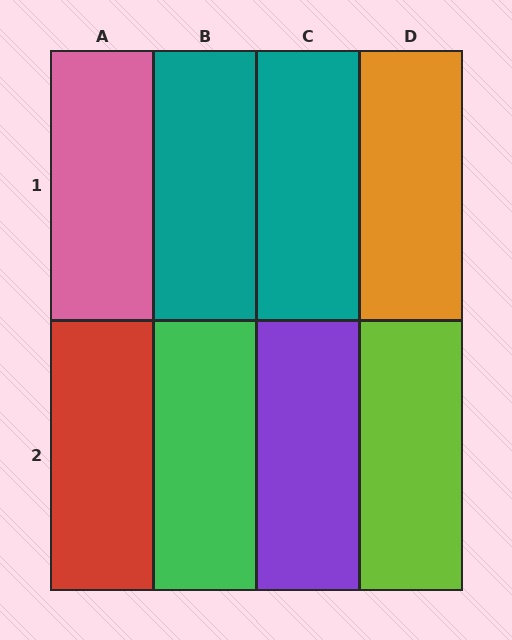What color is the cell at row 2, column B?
Green.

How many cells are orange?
1 cell is orange.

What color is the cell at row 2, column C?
Purple.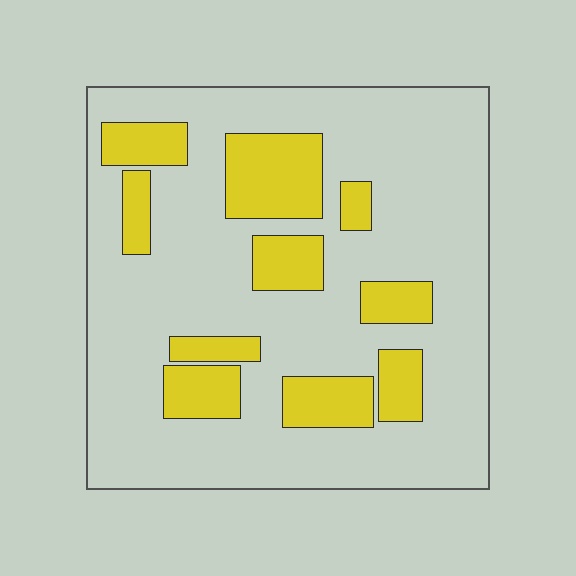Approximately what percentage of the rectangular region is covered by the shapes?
Approximately 25%.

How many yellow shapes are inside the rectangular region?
10.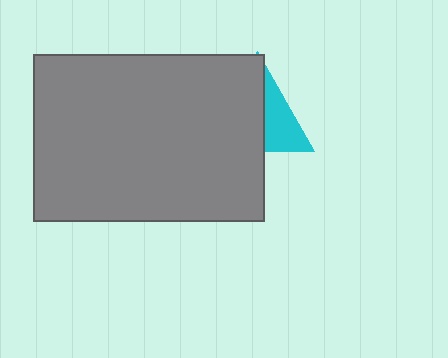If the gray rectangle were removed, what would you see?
You would see the complete cyan triangle.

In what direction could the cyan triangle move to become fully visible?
The cyan triangle could move right. That would shift it out from behind the gray rectangle entirely.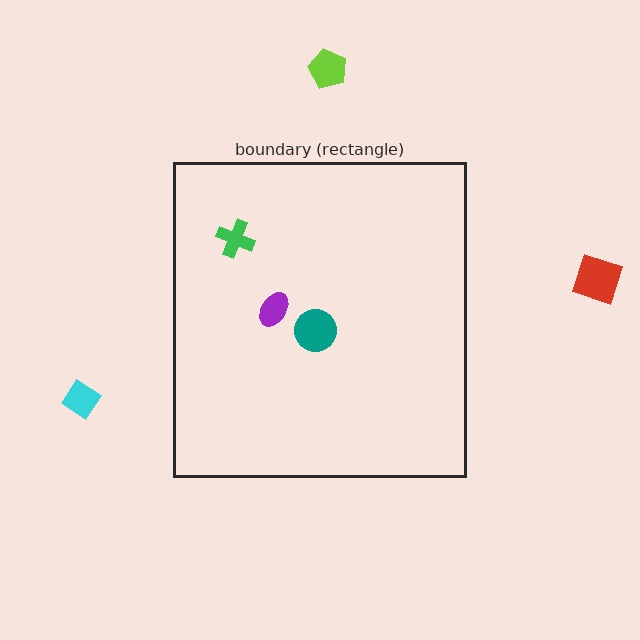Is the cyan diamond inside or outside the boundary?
Outside.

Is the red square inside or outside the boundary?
Outside.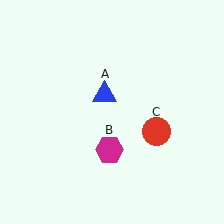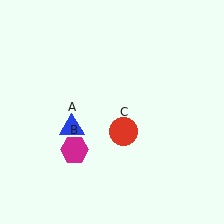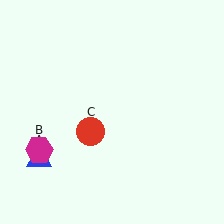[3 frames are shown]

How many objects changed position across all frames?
3 objects changed position: blue triangle (object A), magenta hexagon (object B), red circle (object C).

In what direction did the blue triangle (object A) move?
The blue triangle (object A) moved down and to the left.